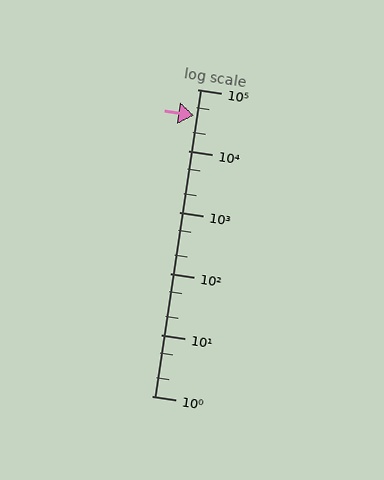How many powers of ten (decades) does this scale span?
The scale spans 5 decades, from 1 to 100000.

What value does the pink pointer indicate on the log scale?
The pointer indicates approximately 37000.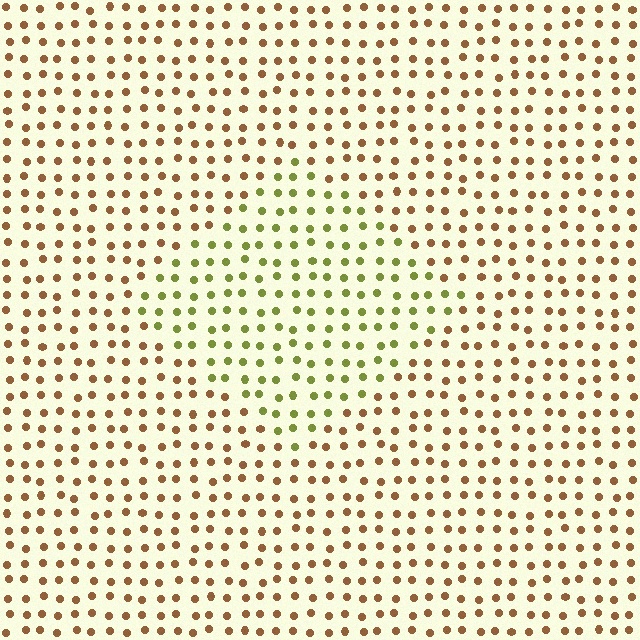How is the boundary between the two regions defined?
The boundary is defined purely by a slight shift in hue (about 51 degrees). Spacing, size, and orientation are identical on both sides.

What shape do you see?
I see a diamond.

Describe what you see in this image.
The image is filled with small brown elements in a uniform arrangement. A diamond-shaped region is visible where the elements are tinted to a slightly different hue, forming a subtle color boundary.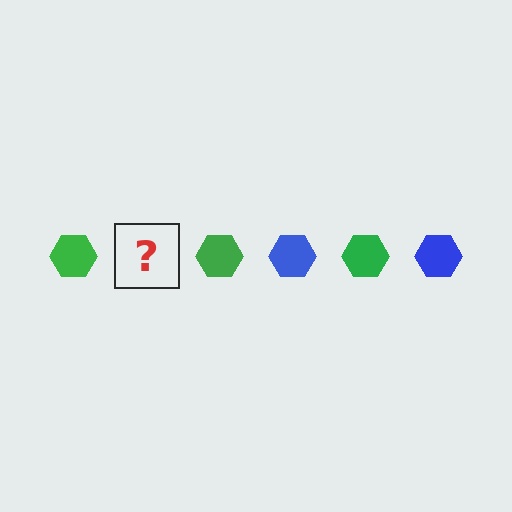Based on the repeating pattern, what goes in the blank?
The blank should be a blue hexagon.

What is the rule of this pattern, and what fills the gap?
The rule is that the pattern cycles through green, blue hexagons. The gap should be filled with a blue hexagon.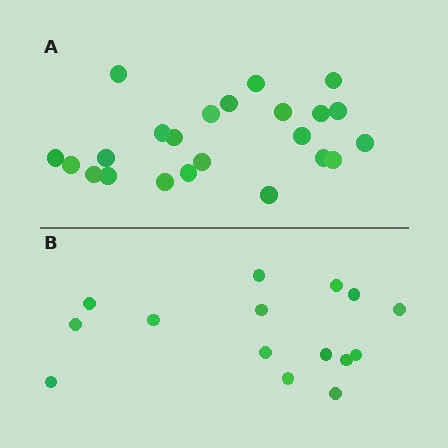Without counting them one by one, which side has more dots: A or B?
Region A (the top region) has more dots.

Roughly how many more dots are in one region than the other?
Region A has roughly 8 or so more dots than region B.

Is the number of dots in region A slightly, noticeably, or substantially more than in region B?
Region A has substantially more. The ratio is roughly 1.5 to 1.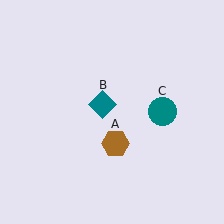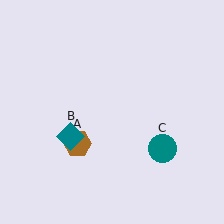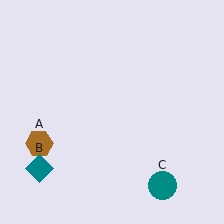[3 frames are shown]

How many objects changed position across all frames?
3 objects changed position: brown hexagon (object A), teal diamond (object B), teal circle (object C).